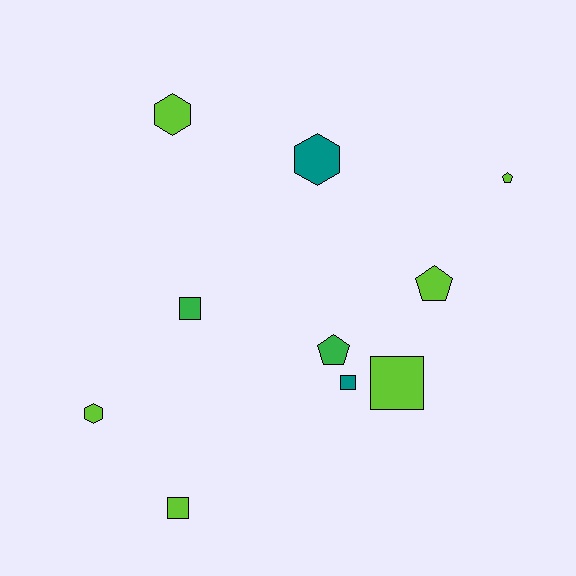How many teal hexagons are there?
There is 1 teal hexagon.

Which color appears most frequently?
Lime, with 6 objects.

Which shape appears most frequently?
Square, with 4 objects.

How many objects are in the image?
There are 10 objects.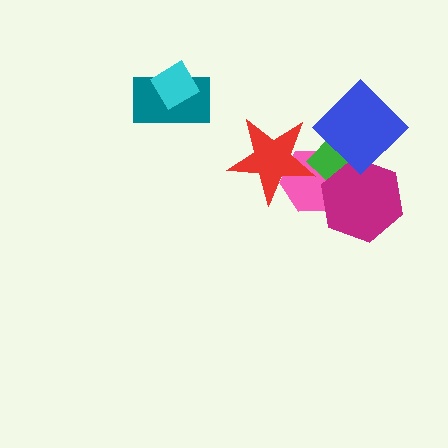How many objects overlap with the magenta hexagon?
3 objects overlap with the magenta hexagon.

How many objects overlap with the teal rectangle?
1 object overlaps with the teal rectangle.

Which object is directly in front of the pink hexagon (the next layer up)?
The green rectangle is directly in front of the pink hexagon.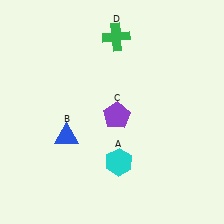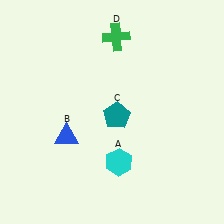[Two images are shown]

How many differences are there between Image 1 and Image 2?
There is 1 difference between the two images.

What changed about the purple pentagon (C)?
In Image 1, C is purple. In Image 2, it changed to teal.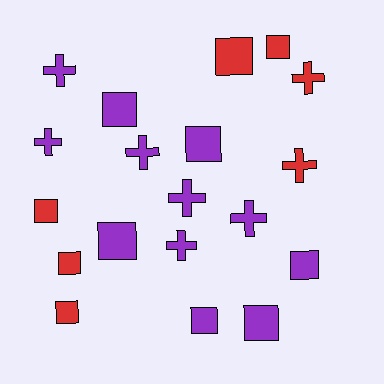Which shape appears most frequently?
Square, with 11 objects.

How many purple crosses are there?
There are 6 purple crosses.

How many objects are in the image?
There are 19 objects.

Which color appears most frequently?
Purple, with 12 objects.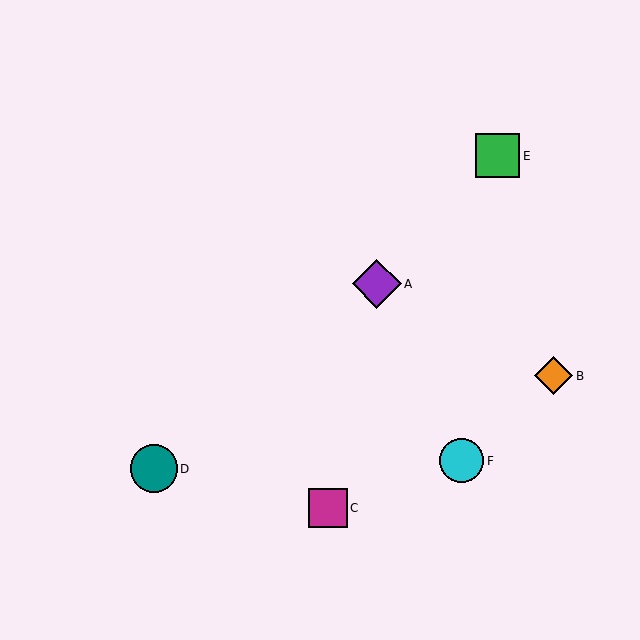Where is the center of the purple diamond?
The center of the purple diamond is at (377, 284).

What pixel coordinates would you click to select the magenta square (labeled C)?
Click at (328, 508) to select the magenta square C.